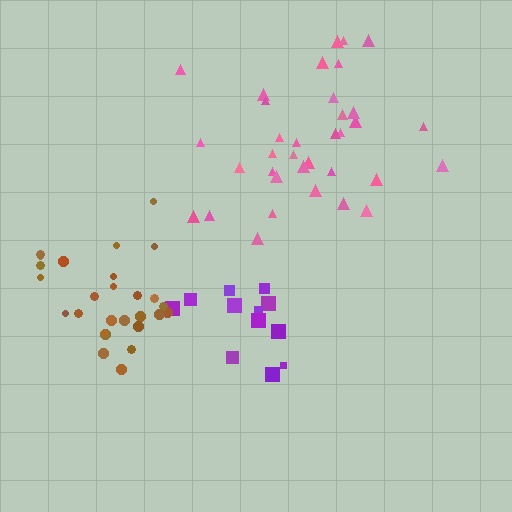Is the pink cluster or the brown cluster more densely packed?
Brown.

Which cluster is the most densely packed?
Purple.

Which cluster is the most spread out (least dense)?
Pink.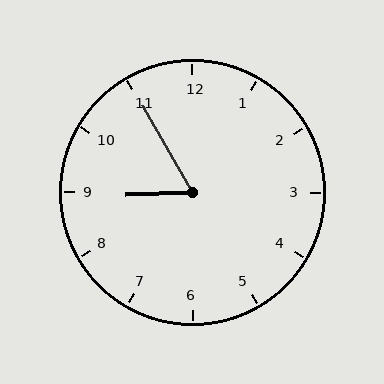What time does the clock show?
8:55.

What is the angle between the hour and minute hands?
Approximately 62 degrees.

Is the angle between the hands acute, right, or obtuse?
It is acute.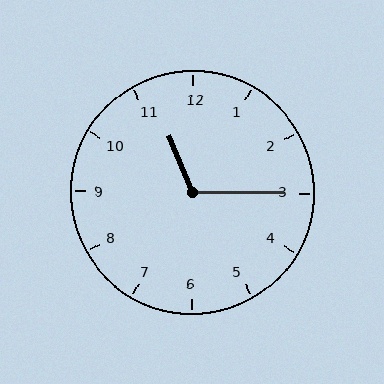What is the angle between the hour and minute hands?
Approximately 112 degrees.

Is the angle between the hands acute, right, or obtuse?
It is obtuse.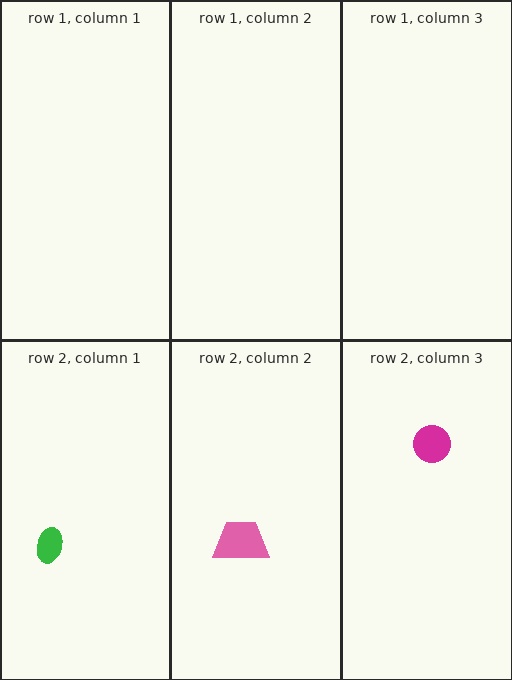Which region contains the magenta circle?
The row 2, column 3 region.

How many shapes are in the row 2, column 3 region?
1.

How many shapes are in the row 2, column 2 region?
1.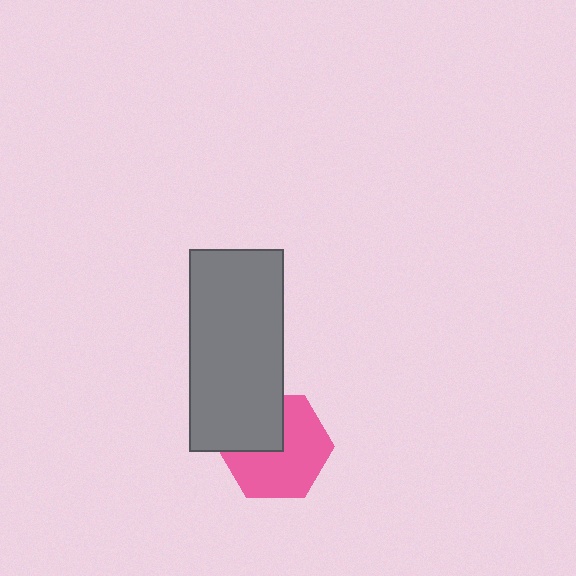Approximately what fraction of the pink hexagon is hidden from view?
Roughly 33% of the pink hexagon is hidden behind the gray rectangle.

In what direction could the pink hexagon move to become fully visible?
The pink hexagon could move toward the lower-right. That would shift it out from behind the gray rectangle entirely.